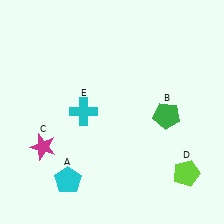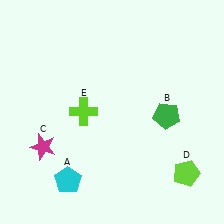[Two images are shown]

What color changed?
The cross (E) changed from cyan in Image 1 to lime in Image 2.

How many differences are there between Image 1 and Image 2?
There is 1 difference between the two images.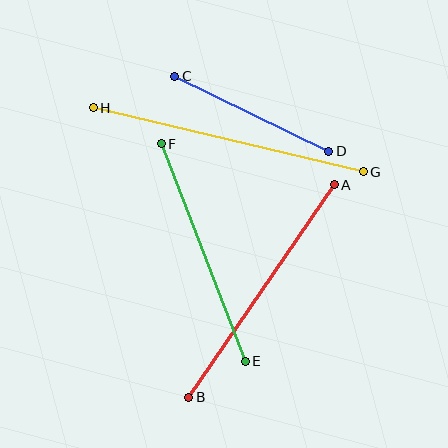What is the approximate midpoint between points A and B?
The midpoint is at approximately (261, 291) pixels.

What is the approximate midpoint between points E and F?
The midpoint is at approximately (203, 252) pixels.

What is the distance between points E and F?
The distance is approximately 233 pixels.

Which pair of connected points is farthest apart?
Points G and H are farthest apart.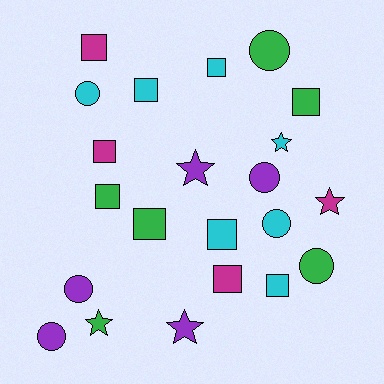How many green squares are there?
There are 3 green squares.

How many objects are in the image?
There are 22 objects.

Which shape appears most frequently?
Square, with 10 objects.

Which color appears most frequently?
Cyan, with 7 objects.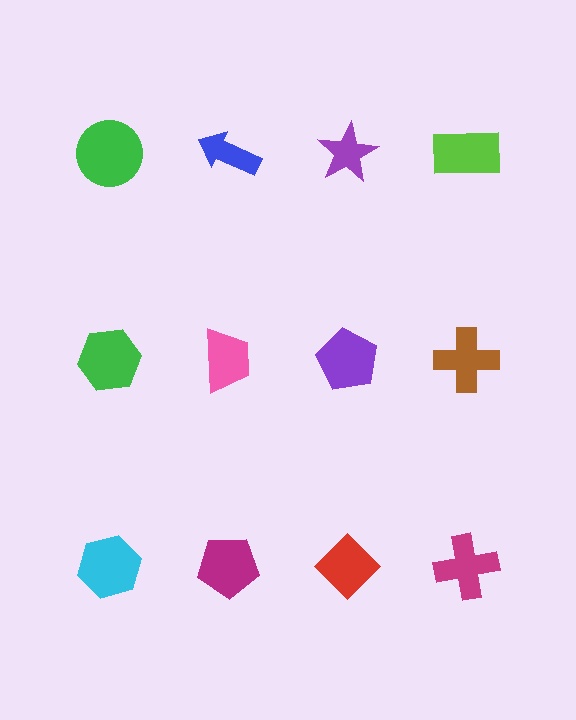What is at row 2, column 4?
A brown cross.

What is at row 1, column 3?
A purple star.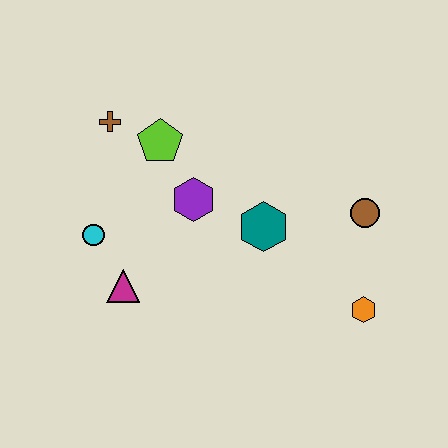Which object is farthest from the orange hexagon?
The brown cross is farthest from the orange hexagon.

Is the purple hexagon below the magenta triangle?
No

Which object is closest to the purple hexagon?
The lime pentagon is closest to the purple hexagon.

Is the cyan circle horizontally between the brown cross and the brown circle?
No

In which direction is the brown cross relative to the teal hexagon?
The brown cross is to the left of the teal hexagon.